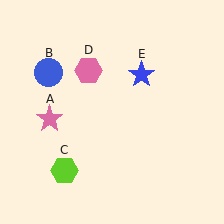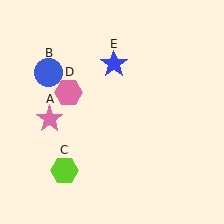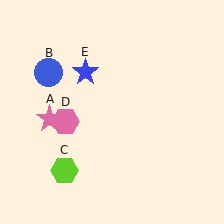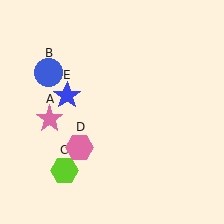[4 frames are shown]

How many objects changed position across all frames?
2 objects changed position: pink hexagon (object D), blue star (object E).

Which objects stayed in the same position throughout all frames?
Pink star (object A) and blue circle (object B) and lime hexagon (object C) remained stationary.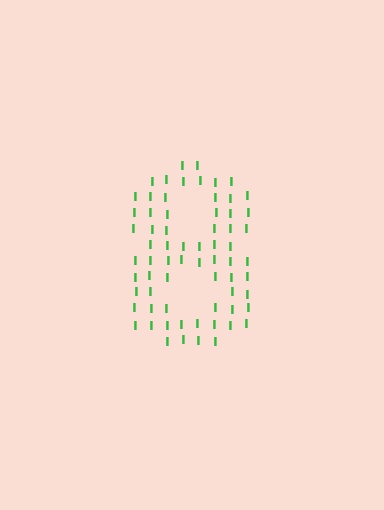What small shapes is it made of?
It is made of small letter I's.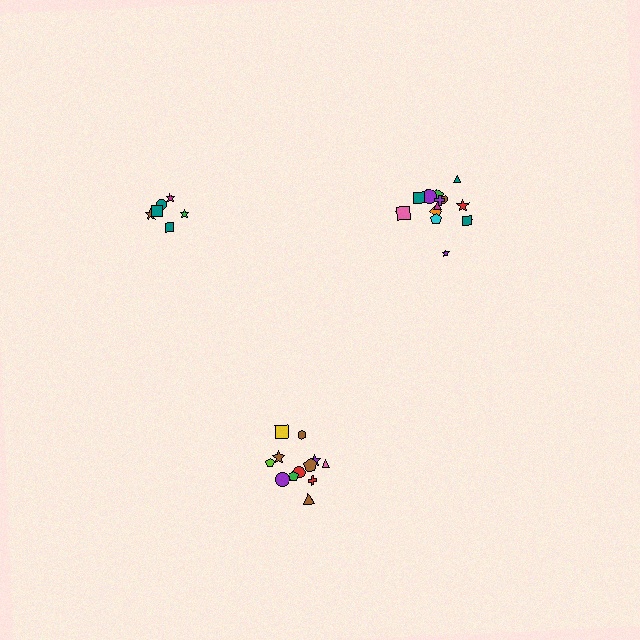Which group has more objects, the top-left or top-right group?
The top-right group.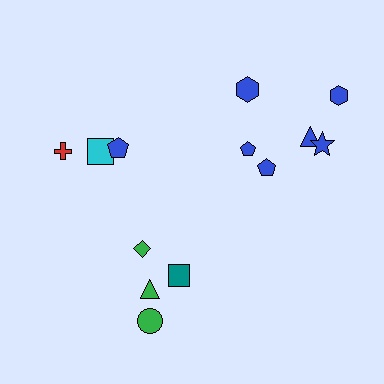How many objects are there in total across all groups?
There are 13 objects.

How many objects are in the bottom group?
There are 4 objects.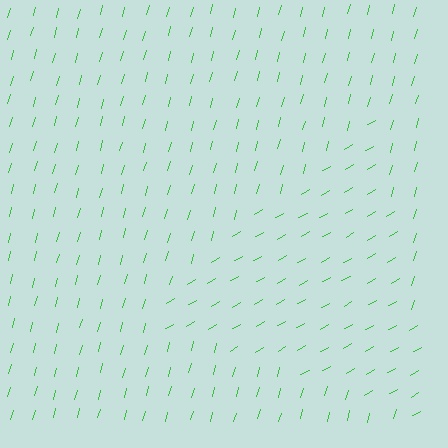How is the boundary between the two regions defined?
The boundary is defined purely by a change in line orientation (approximately 45 degrees difference). All lines are the same color and thickness.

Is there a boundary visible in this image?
Yes, there is a texture boundary formed by a change in line orientation.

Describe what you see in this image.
The image is filled with small green line segments. A triangle region in the image has lines oriented differently from the surrounding lines, creating a visible texture boundary.